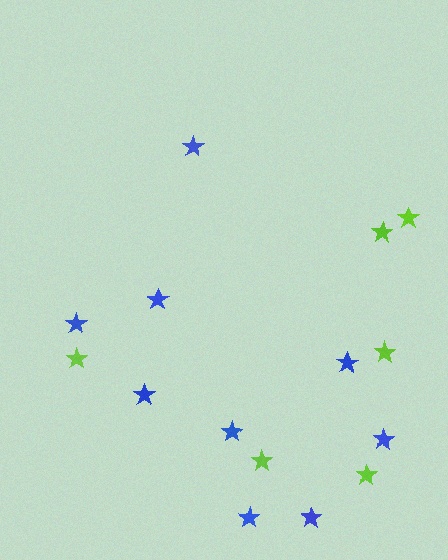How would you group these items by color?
There are 2 groups: one group of blue stars (9) and one group of lime stars (6).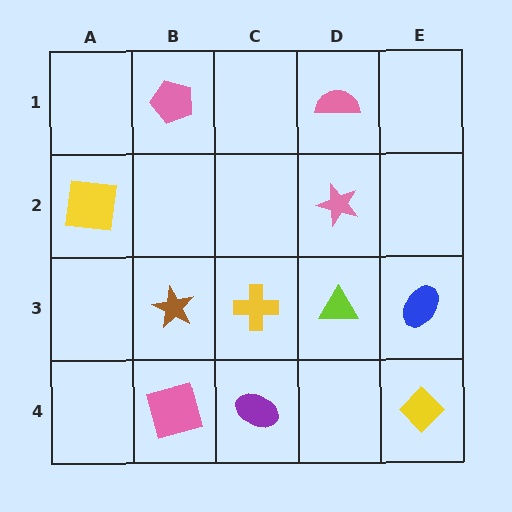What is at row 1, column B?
A pink pentagon.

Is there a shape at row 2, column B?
No, that cell is empty.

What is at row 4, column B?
A pink square.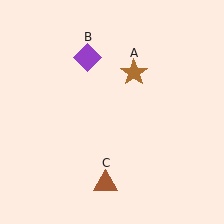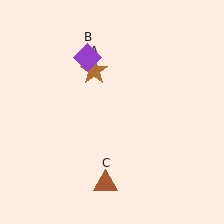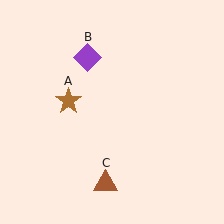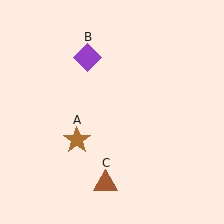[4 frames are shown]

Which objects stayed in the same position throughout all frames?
Purple diamond (object B) and brown triangle (object C) remained stationary.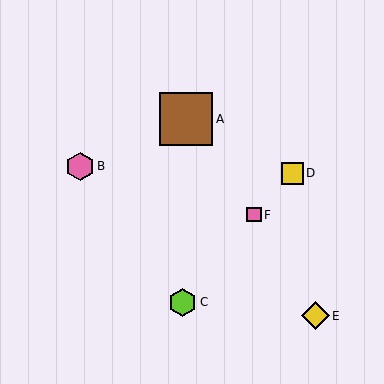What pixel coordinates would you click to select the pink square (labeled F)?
Click at (254, 215) to select the pink square F.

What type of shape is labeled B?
Shape B is a pink hexagon.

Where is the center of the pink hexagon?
The center of the pink hexagon is at (80, 166).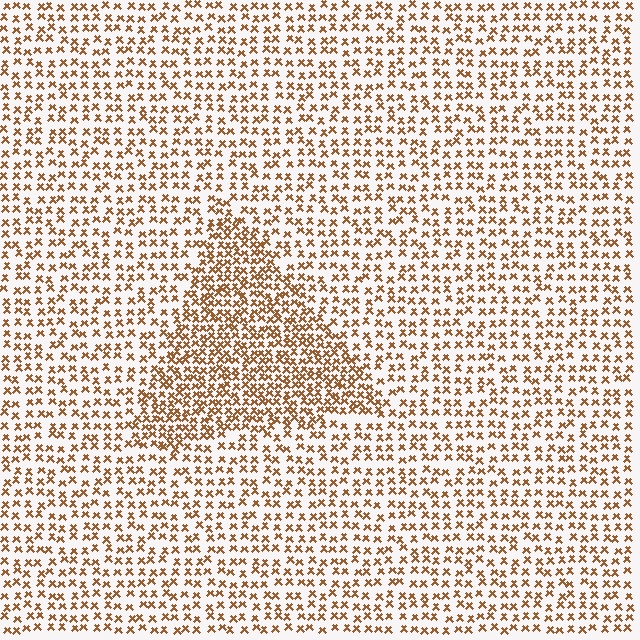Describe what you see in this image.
The image contains small brown elements arranged at two different densities. A triangle-shaped region is visible where the elements are more densely packed than the surrounding area.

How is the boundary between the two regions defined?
The boundary is defined by a change in element density (approximately 1.9x ratio). All elements are the same color, size, and shape.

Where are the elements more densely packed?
The elements are more densely packed inside the triangle boundary.